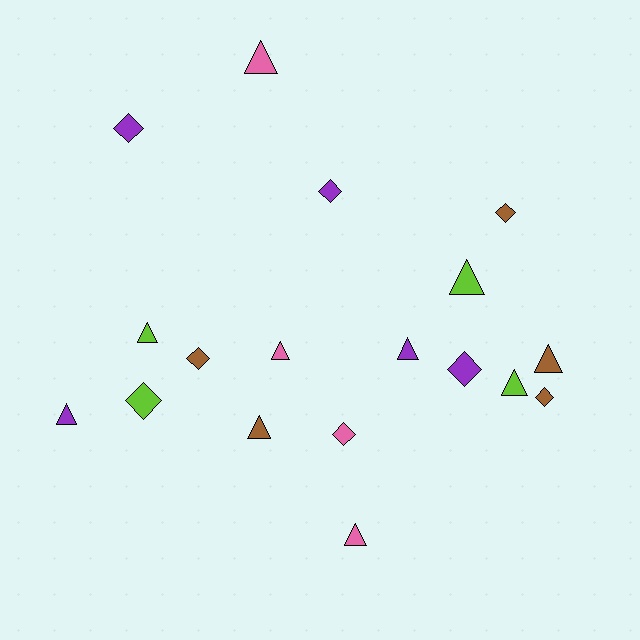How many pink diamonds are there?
There is 1 pink diamond.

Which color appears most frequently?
Purple, with 5 objects.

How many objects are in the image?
There are 18 objects.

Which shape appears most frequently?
Triangle, with 10 objects.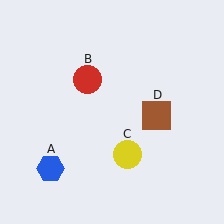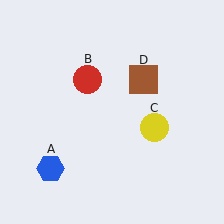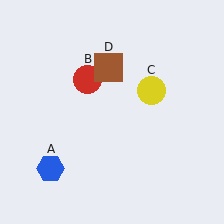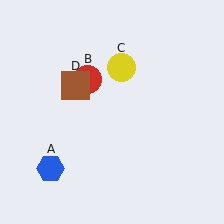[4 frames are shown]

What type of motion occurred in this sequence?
The yellow circle (object C), brown square (object D) rotated counterclockwise around the center of the scene.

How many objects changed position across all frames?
2 objects changed position: yellow circle (object C), brown square (object D).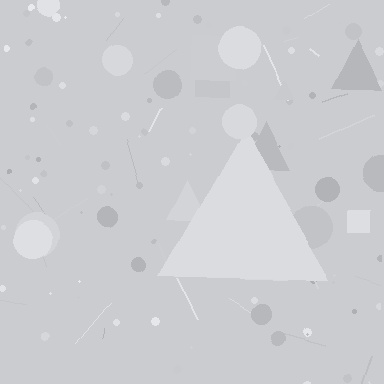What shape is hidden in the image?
A triangle is hidden in the image.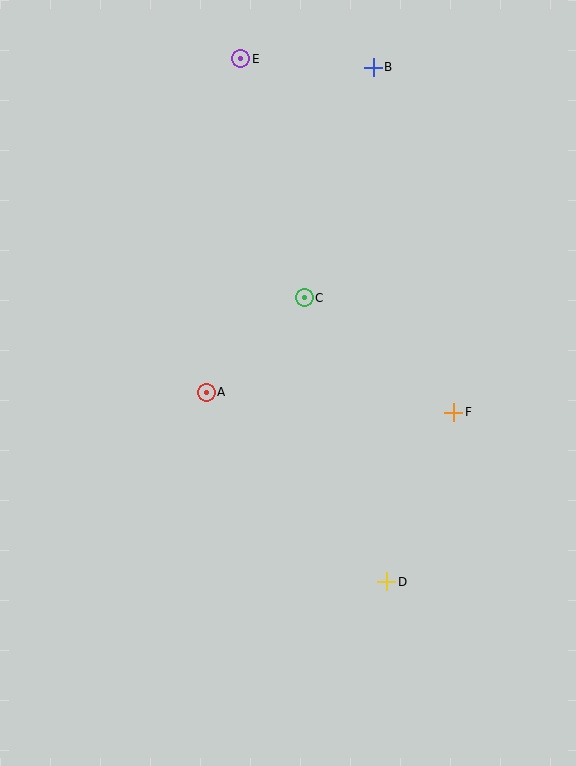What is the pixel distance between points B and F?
The distance between B and F is 355 pixels.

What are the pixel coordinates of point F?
Point F is at (454, 412).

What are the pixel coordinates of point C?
Point C is at (304, 298).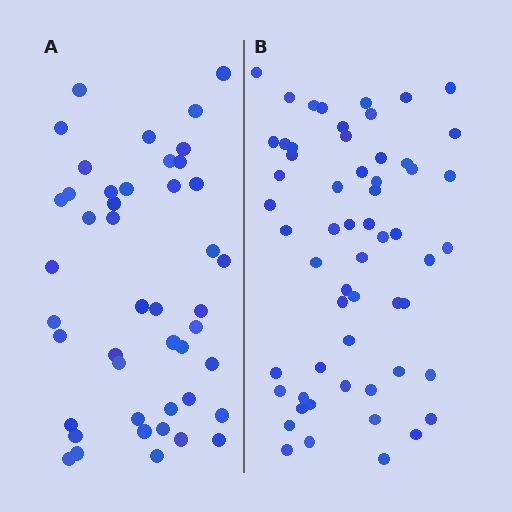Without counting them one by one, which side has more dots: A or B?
Region B (the right region) has more dots.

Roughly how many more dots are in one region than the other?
Region B has approximately 15 more dots than region A.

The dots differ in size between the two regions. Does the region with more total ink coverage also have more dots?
No. Region A has more total ink coverage because its dots are larger, but region B actually contains more individual dots. Total area can be misleading — the number of items is what matters here.